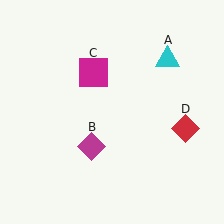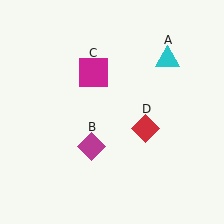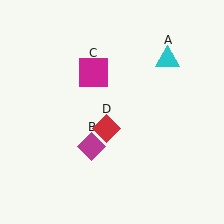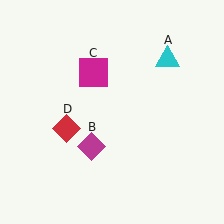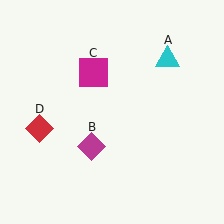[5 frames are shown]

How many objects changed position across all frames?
1 object changed position: red diamond (object D).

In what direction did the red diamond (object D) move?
The red diamond (object D) moved left.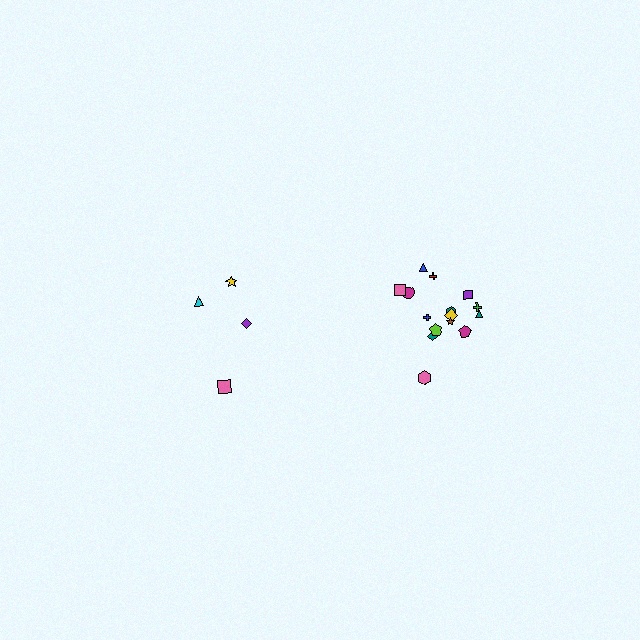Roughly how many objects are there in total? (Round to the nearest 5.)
Roughly 20 objects in total.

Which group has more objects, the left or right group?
The right group.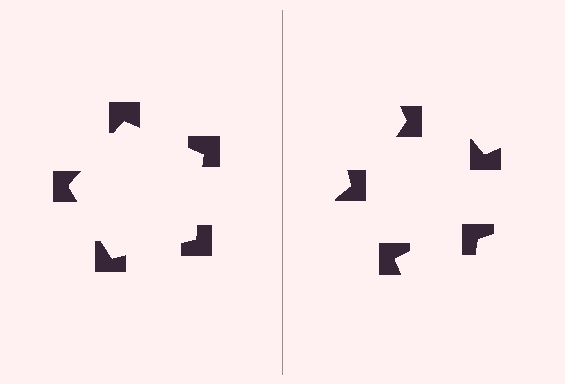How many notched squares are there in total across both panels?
10 — 5 on each side.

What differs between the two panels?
The notched squares are positioned identically on both sides; only the wedge orientations differ. On the left they align to a pentagon; on the right they are misaligned.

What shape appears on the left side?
An illusory pentagon.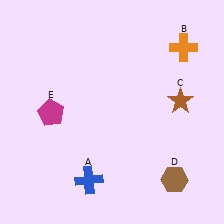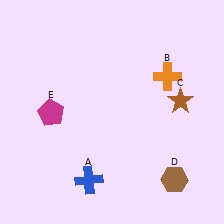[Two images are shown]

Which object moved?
The orange cross (B) moved down.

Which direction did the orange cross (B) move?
The orange cross (B) moved down.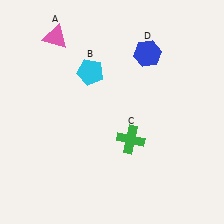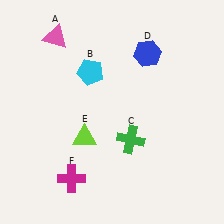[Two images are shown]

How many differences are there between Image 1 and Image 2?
There are 2 differences between the two images.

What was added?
A lime triangle (E), a magenta cross (F) were added in Image 2.